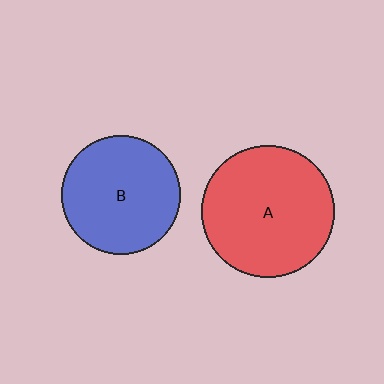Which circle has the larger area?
Circle A (red).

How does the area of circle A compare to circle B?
Approximately 1.2 times.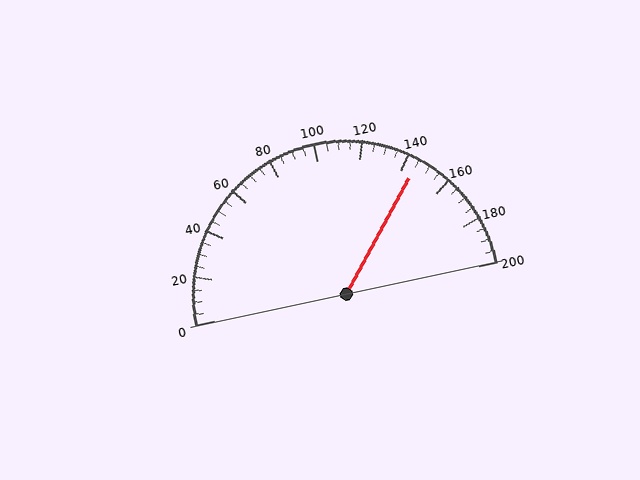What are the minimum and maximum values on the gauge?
The gauge ranges from 0 to 200.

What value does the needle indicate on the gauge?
The needle indicates approximately 145.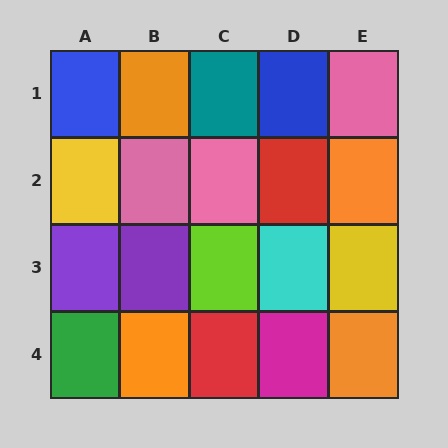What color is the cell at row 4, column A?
Green.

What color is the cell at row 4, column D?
Magenta.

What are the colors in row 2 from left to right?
Yellow, pink, pink, red, orange.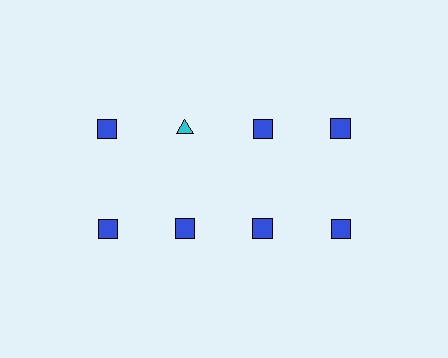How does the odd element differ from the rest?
It differs in both color (cyan instead of blue) and shape (triangle instead of square).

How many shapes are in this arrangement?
There are 8 shapes arranged in a grid pattern.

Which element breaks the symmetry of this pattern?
The cyan triangle in the top row, second from left column breaks the symmetry. All other shapes are blue squares.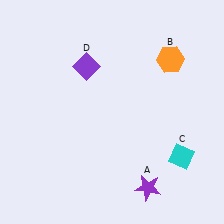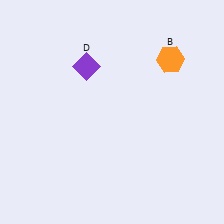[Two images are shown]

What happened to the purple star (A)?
The purple star (A) was removed in Image 2. It was in the bottom-right area of Image 1.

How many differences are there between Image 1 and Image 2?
There are 2 differences between the two images.